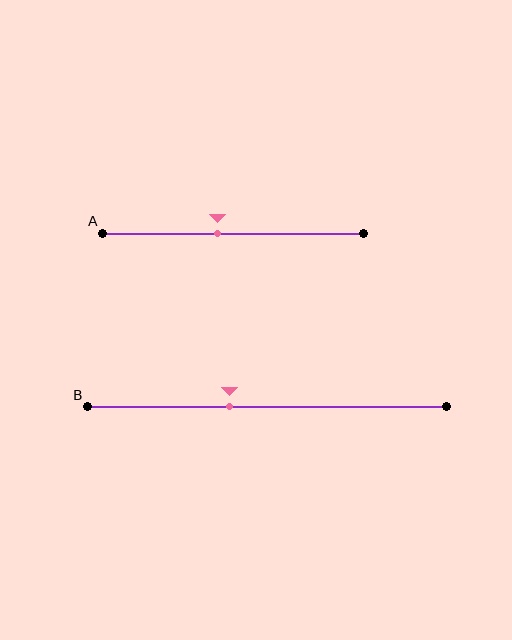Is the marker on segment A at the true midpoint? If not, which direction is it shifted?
No, the marker on segment A is shifted to the left by about 6% of the segment length.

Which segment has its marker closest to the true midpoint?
Segment A has its marker closest to the true midpoint.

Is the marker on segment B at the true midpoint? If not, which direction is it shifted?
No, the marker on segment B is shifted to the left by about 11% of the segment length.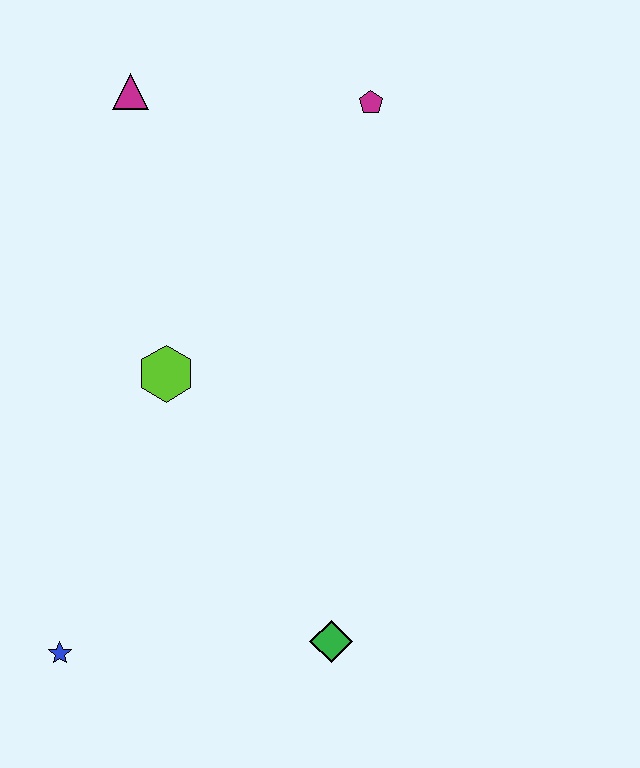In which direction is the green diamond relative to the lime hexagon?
The green diamond is below the lime hexagon.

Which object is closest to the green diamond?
The blue star is closest to the green diamond.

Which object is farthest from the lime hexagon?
The magenta pentagon is farthest from the lime hexagon.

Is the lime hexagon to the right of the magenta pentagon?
No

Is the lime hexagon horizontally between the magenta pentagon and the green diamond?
No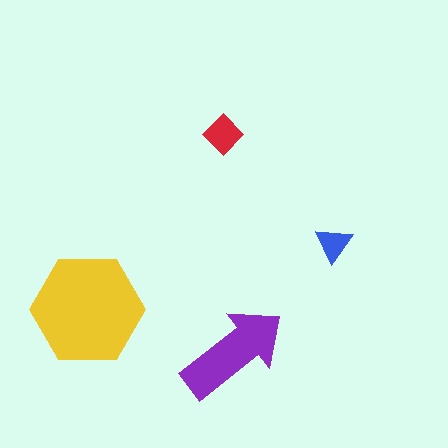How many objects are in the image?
There are 4 objects in the image.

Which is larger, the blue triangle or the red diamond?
The red diamond.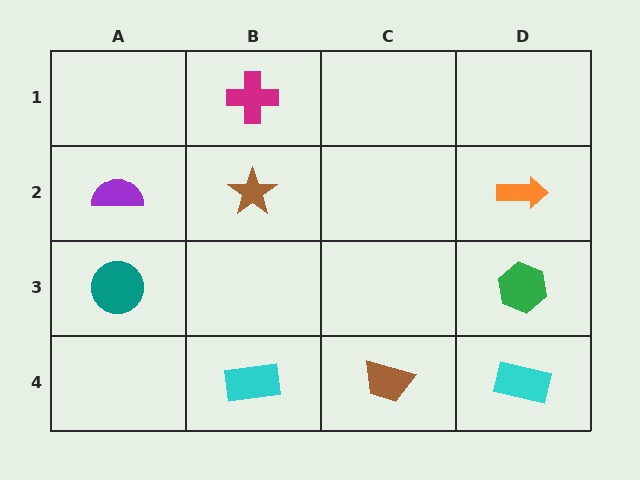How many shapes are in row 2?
3 shapes.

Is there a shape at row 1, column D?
No, that cell is empty.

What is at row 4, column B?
A cyan rectangle.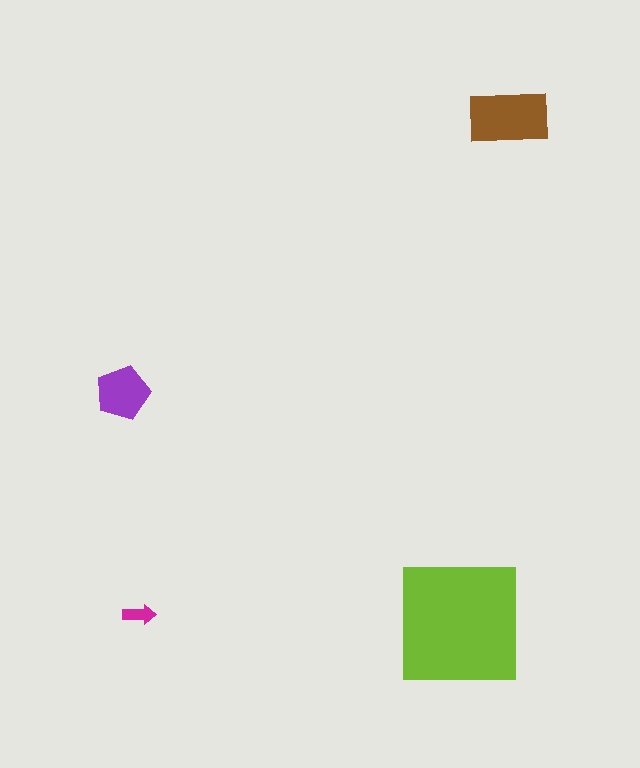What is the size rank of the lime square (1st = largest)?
1st.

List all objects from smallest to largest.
The magenta arrow, the purple pentagon, the brown rectangle, the lime square.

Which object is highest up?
The brown rectangle is topmost.